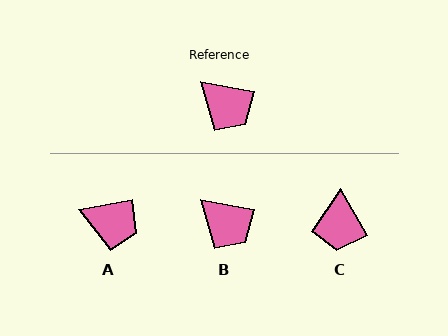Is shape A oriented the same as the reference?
No, it is off by about 22 degrees.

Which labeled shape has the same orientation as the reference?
B.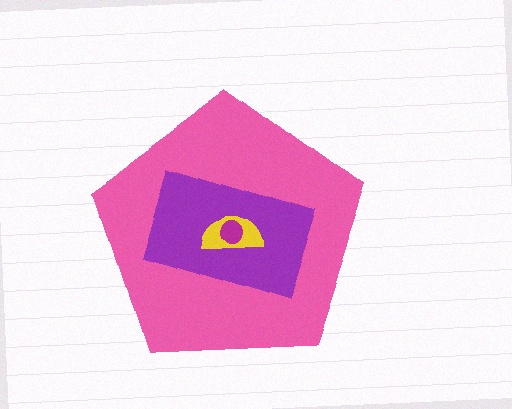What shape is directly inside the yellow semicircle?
The magenta circle.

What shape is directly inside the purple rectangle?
The yellow semicircle.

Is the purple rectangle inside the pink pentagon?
Yes.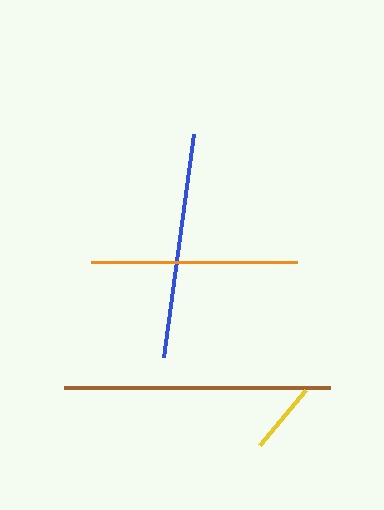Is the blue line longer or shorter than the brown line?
The brown line is longer than the blue line.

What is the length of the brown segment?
The brown segment is approximately 266 pixels long.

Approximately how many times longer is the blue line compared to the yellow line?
The blue line is approximately 3.1 times the length of the yellow line.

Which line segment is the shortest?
The yellow line is the shortest at approximately 72 pixels.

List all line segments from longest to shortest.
From longest to shortest: brown, blue, orange, yellow.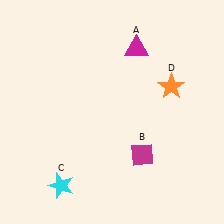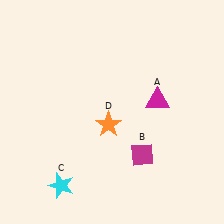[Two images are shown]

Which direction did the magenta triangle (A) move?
The magenta triangle (A) moved down.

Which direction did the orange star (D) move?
The orange star (D) moved left.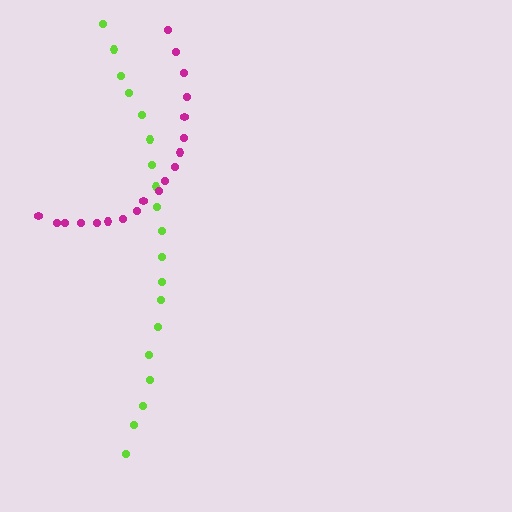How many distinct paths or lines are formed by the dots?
There are 2 distinct paths.